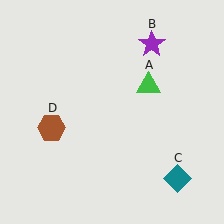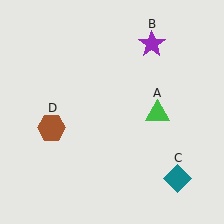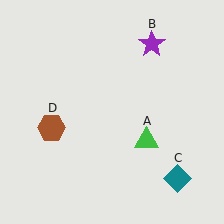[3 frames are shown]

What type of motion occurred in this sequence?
The green triangle (object A) rotated clockwise around the center of the scene.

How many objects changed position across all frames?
1 object changed position: green triangle (object A).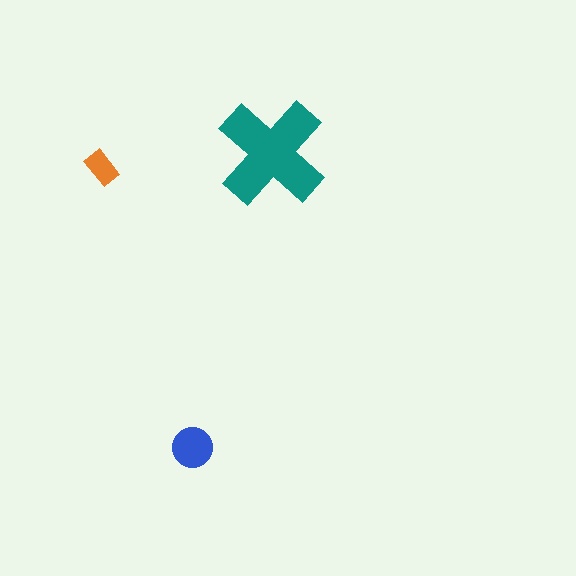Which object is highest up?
The teal cross is topmost.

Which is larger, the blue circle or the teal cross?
The teal cross.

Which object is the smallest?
The orange rectangle.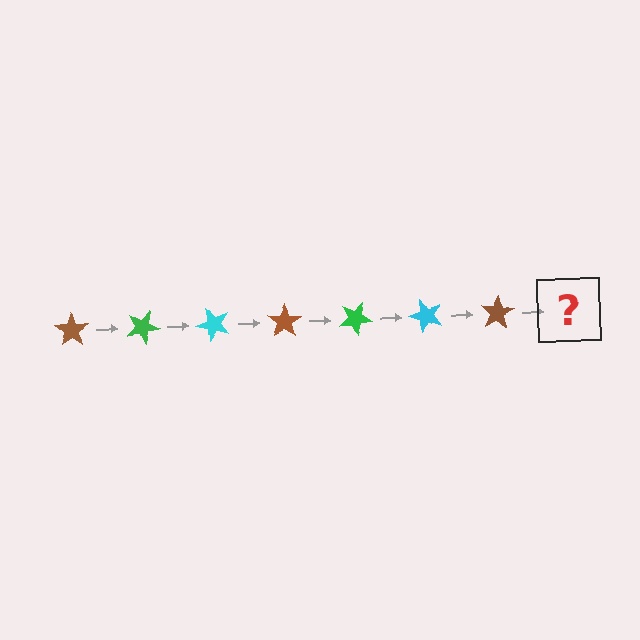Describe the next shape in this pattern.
It should be a green star, rotated 175 degrees from the start.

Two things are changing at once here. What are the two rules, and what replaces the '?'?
The two rules are that it rotates 25 degrees each step and the color cycles through brown, green, and cyan. The '?' should be a green star, rotated 175 degrees from the start.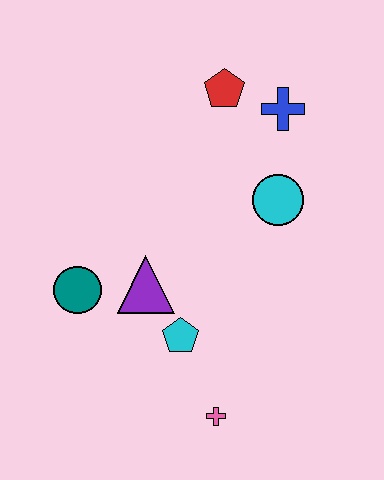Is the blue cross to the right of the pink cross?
Yes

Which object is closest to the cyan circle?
The blue cross is closest to the cyan circle.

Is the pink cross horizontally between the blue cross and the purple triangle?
Yes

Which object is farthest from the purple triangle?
The blue cross is farthest from the purple triangle.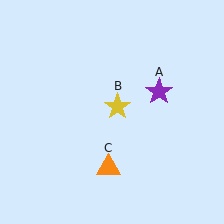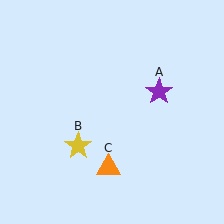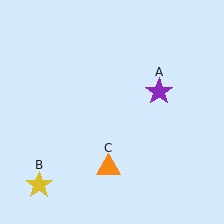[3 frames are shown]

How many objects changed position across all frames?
1 object changed position: yellow star (object B).